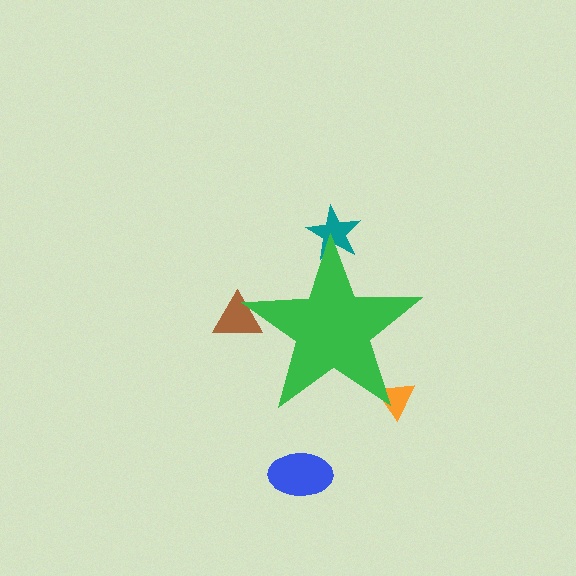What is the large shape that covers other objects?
A green star.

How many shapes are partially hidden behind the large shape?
3 shapes are partially hidden.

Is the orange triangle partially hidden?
Yes, the orange triangle is partially hidden behind the green star.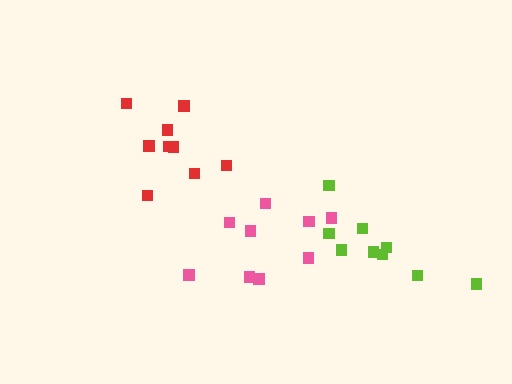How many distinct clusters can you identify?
There are 3 distinct clusters.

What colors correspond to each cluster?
The clusters are colored: lime, pink, red.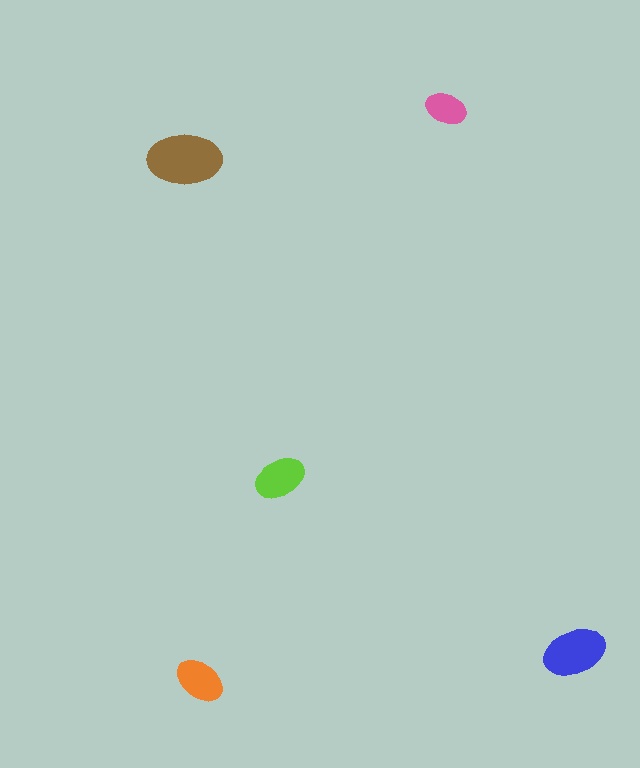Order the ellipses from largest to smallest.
the brown one, the blue one, the lime one, the orange one, the pink one.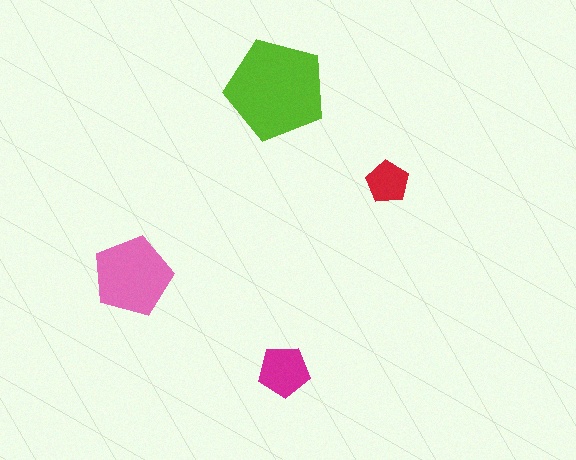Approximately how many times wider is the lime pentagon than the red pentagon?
About 2.5 times wider.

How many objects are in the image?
There are 4 objects in the image.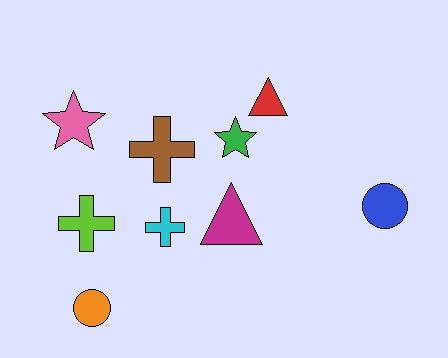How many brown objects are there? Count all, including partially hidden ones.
There is 1 brown object.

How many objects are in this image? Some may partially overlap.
There are 9 objects.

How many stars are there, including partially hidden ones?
There are 2 stars.